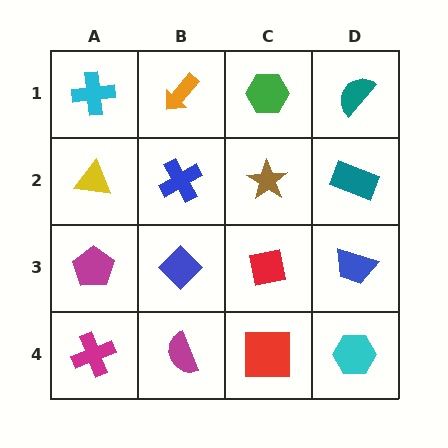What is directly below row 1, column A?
A yellow triangle.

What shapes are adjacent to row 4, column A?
A magenta pentagon (row 3, column A), a magenta semicircle (row 4, column B).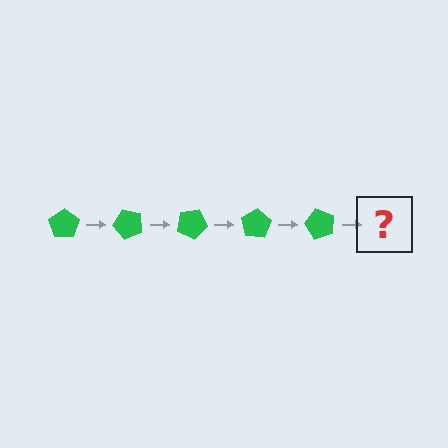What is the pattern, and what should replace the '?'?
The pattern is that the pentagon rotates 50 degrees each step. The '?' should be a green pentagon rotated 250 degrees.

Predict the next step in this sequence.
The next step is a green pentagon rotated 250 degrees.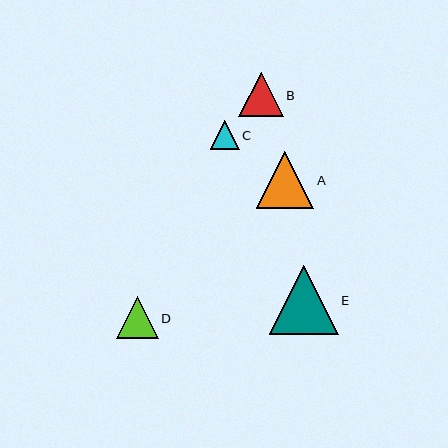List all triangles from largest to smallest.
From largest to smallest: E, A, B, D, C.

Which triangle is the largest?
Triangle E is the largest with a size of approximately 69 pixels.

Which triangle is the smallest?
Triangle C is the smallest with a size of approximately 28 pixels.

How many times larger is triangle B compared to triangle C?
Triangle B is approximately 1.6 times the size of triangle C.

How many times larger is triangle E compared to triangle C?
Triangle E is approximately 2.4 times the size of triangle C.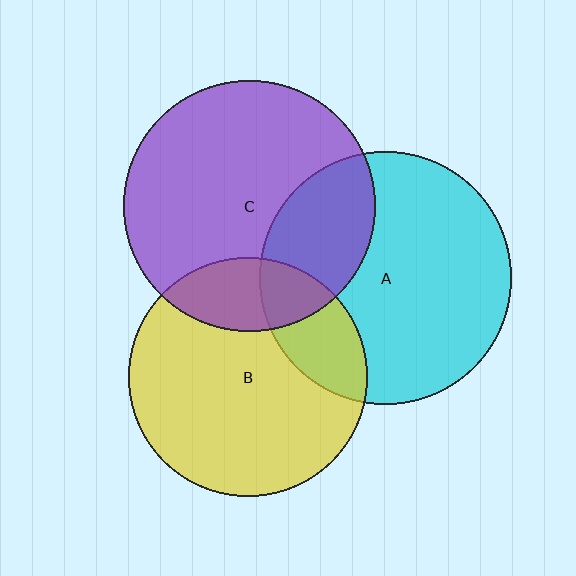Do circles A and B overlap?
Yes.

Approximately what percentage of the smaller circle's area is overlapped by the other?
Approximately 20%.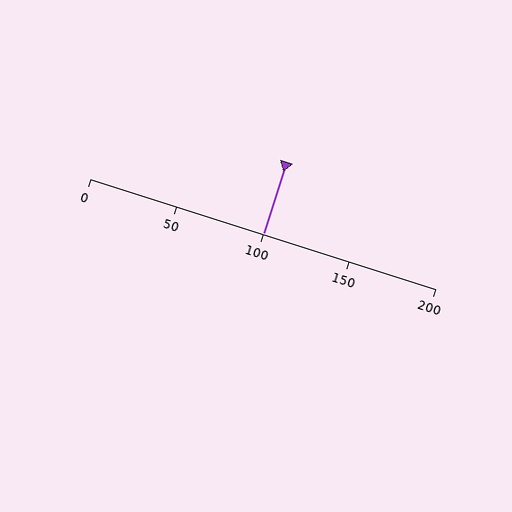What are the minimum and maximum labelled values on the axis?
The axis runs from 0 to 200.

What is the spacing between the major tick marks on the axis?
The major ticks are spaced 50 apart.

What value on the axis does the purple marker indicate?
The marker indicates approximately 100.